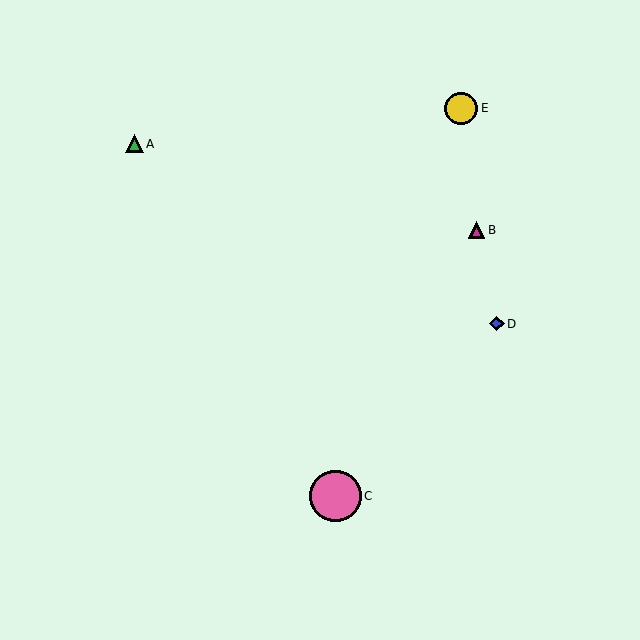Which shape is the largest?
The pink circle (labeled C) is the largest.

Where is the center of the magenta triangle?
The center of the magenta triangle is at (476, 230).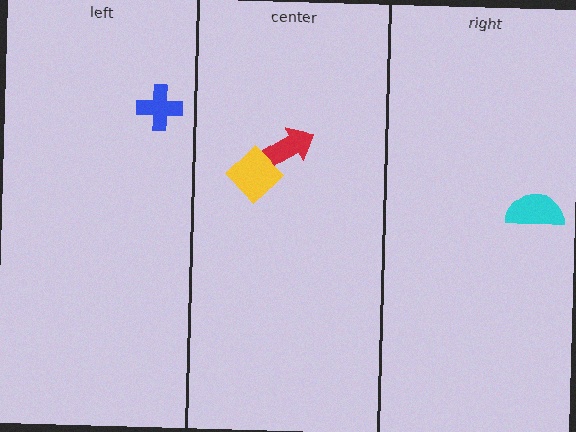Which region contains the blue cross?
The left region.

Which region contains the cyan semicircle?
The right region.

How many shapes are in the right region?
1.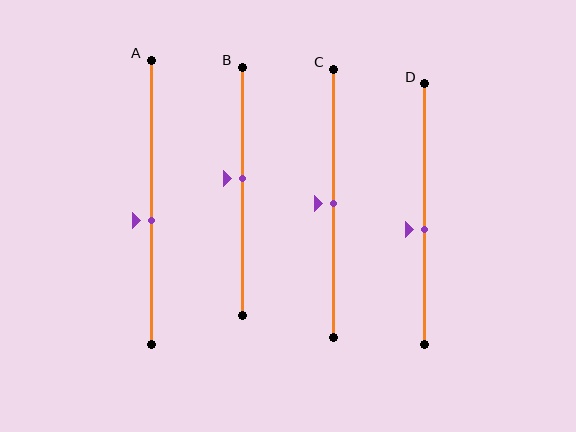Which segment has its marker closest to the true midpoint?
Segment C has its marker closest to the true midpoint.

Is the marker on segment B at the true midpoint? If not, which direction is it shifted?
No, the marker on segment B is shifted upward by about 5% of the segment length.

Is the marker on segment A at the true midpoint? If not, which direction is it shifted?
No, the marker on segment A is shifted downward by about 6% of the segment length.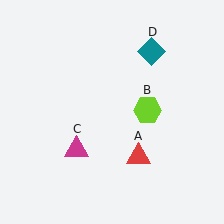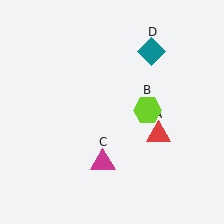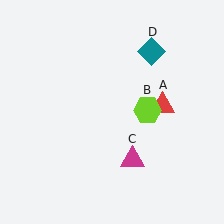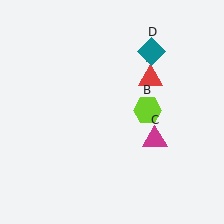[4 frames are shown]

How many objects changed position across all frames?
2 objects changed position: red triangle (object A), magenta triangle (object C).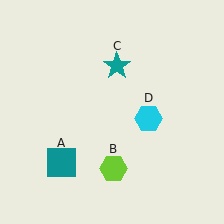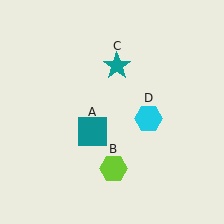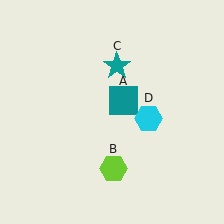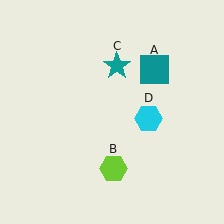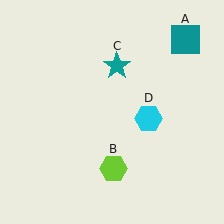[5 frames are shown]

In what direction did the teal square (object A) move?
The teal square (object A) moved up and to the right.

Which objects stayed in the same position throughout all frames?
Lime hexagon (object B) and teal star (object C) and cyan hexagon (object D) remained stationary.